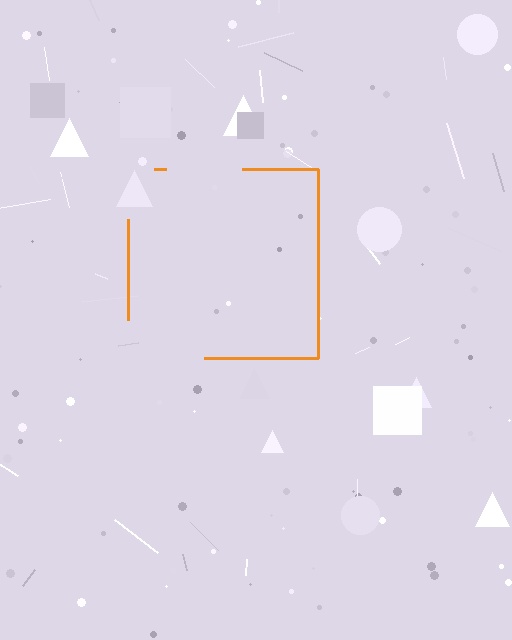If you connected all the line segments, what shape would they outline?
They would outline a square.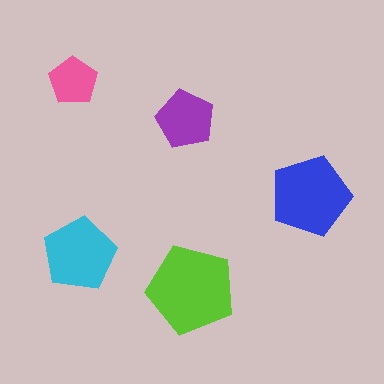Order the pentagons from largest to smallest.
the lime one, the blue one, the cyan one, the purple one, the pink one.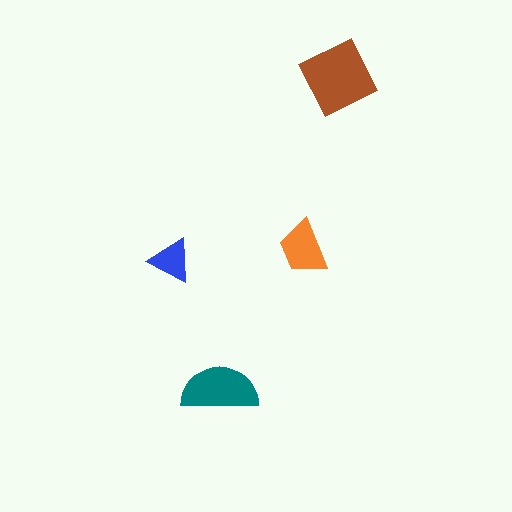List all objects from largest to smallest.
The brown square, the teal semicircle, the orange trapezoid, the blue triangle.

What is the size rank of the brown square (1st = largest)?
1st.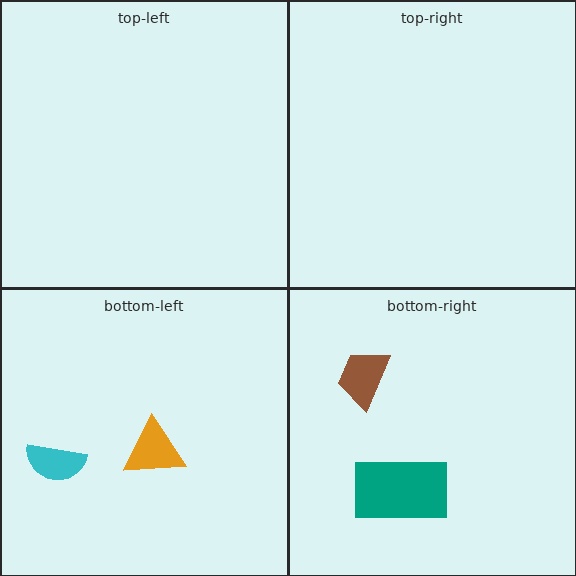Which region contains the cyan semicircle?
The bottom-left region.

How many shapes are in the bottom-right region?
2.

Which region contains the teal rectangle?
The bottom-right region.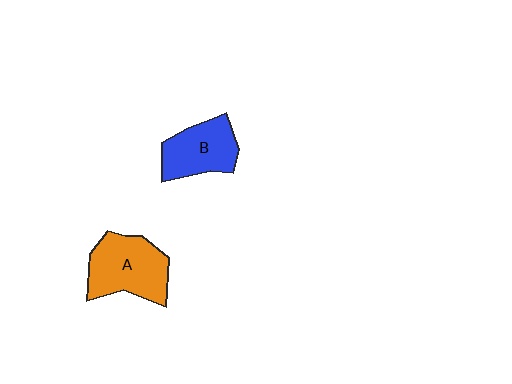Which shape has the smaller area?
Shape B (blue).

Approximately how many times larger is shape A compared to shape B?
Approximately 1.3 times.